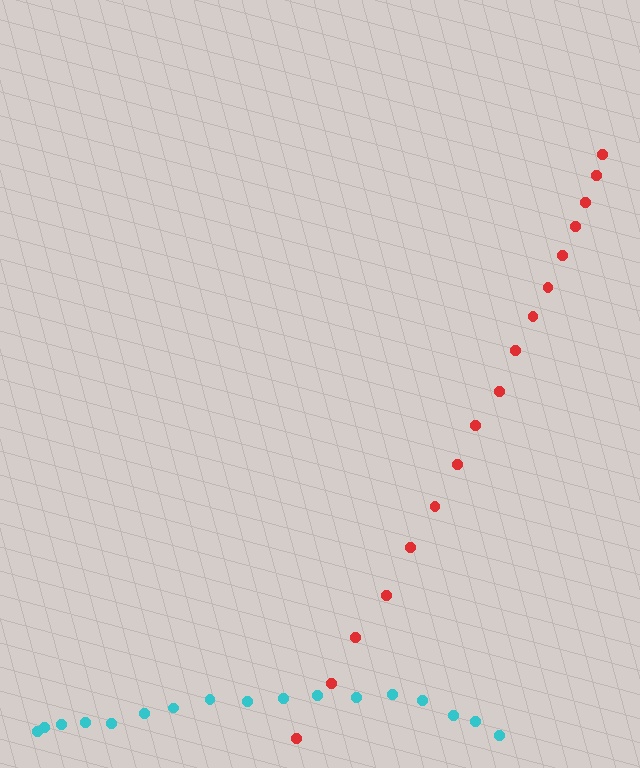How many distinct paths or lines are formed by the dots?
There are 2 distinct paths.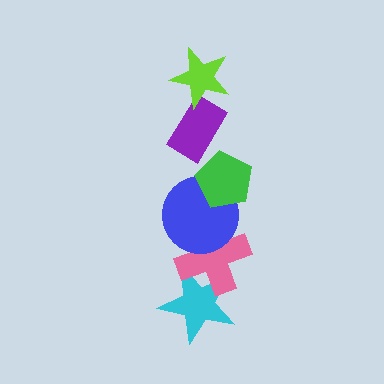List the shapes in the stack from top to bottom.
From top to bottom: the lime star, the purple rectangle, the green pentagon, the blue circle, the pink cross, the cyan star.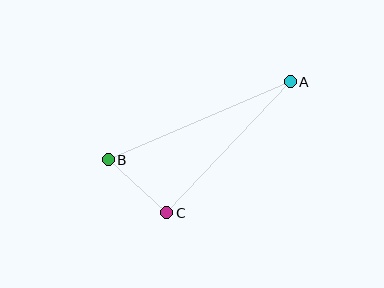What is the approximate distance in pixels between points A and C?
The distance between A and C is approximately 180 pixels.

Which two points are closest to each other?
Points B and C are closest to each other.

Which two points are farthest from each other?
Points A and B are farthest from each other.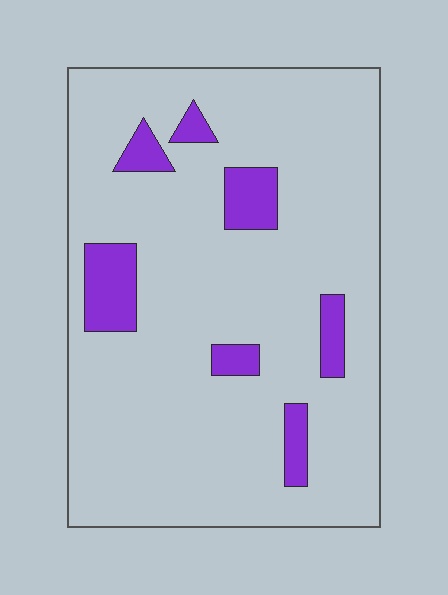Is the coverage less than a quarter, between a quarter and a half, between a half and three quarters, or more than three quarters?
Less than a quarter.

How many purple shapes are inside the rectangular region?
7.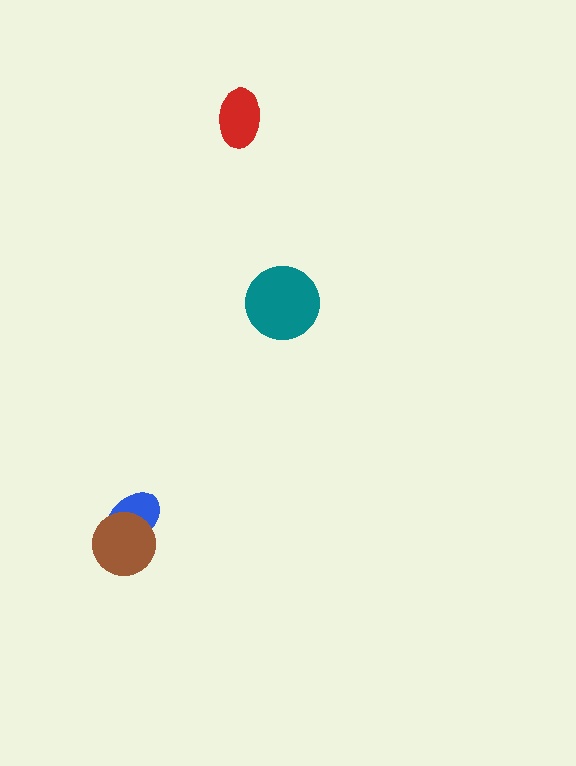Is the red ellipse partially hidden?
No, no other shape covers it.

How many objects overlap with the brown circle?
1 object overlaps with the brown circle.